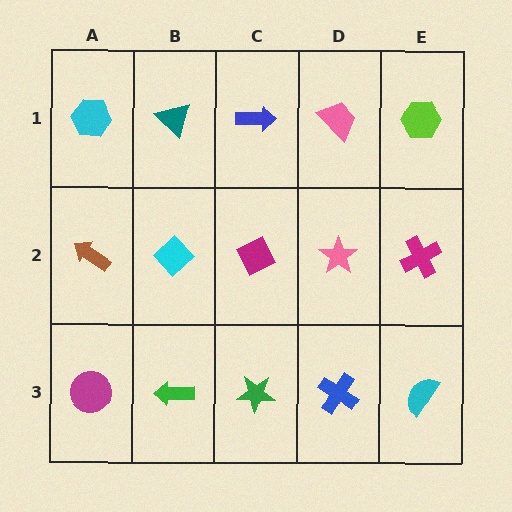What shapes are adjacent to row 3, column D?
A pink star (row 2, column D), a green star (row 3, column C), a cyan semicircle (row 3, column E).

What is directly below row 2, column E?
A cyan semicircle.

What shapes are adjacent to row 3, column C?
A magenta diamond (row 2, column C), a green arrow (row 3, column B), a blue cross (row 3, column D).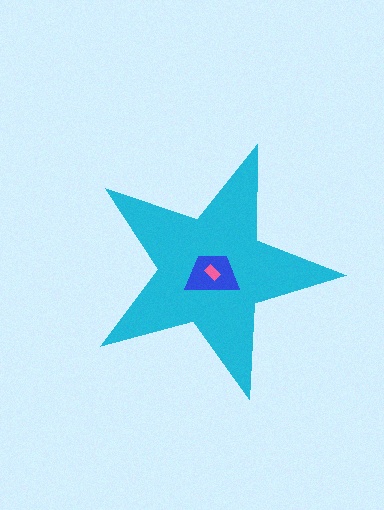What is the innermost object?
The pink rectangle.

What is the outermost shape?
The cyan star.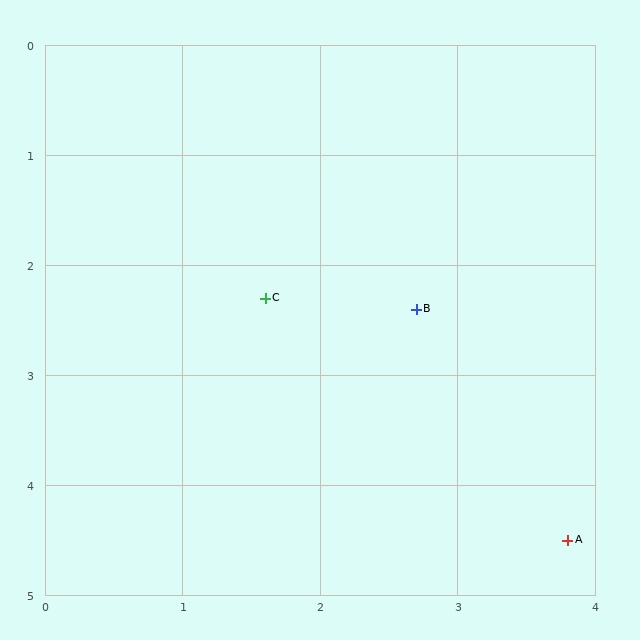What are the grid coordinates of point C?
Point C is at approximately (1.6, 2.3).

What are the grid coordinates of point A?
Point A is at approximately (3.8, 4.5).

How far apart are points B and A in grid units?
Points B and A are about 2.4 grid units apart.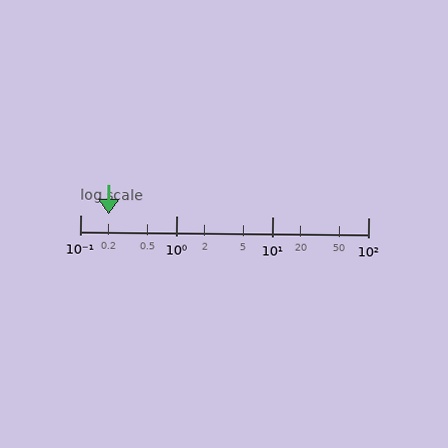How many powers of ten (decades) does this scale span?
The scale spans 3 decades, from 0.1 to 100.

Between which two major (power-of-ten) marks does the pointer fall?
The pointer is between 0.1 and 1.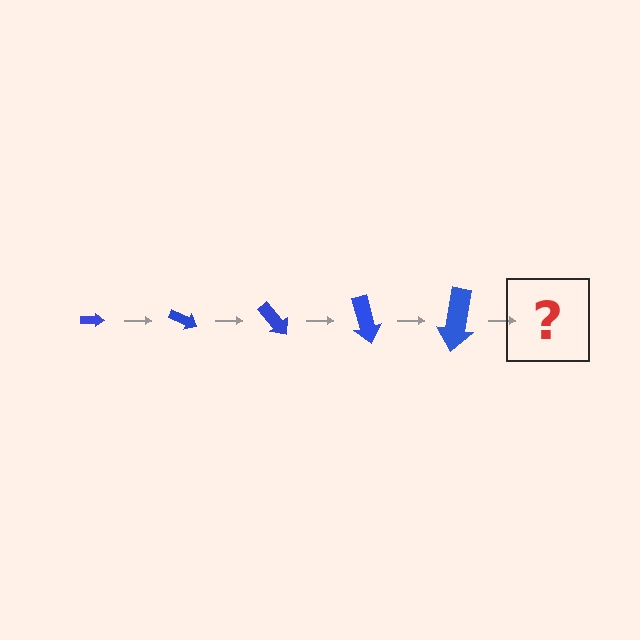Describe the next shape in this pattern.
It should be an arrow, larger than the previous one and rotated 125 degrees from the start.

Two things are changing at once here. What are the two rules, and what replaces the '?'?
The two rules are that the arrow grows larger each step and it rotates 25 degrees each step. The '?' should be an arrow, larger than the previous one and rotated 125 degrees from the start.